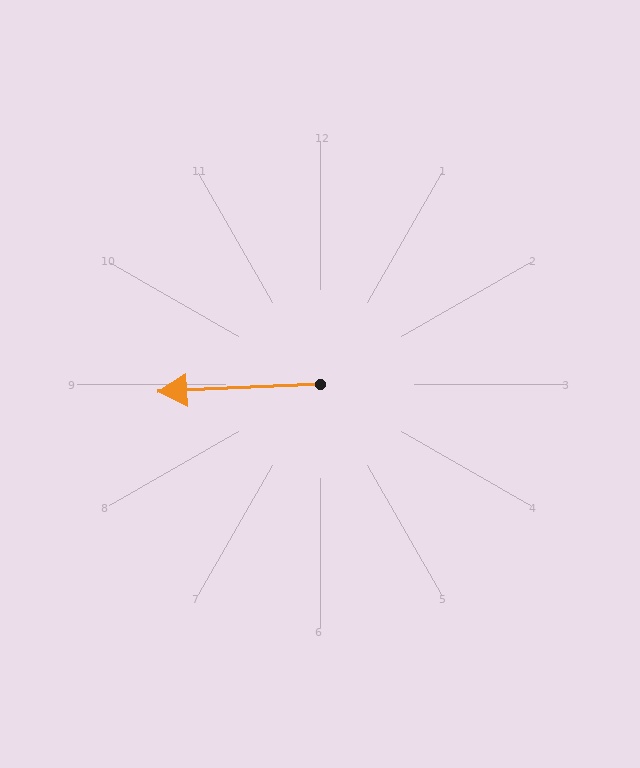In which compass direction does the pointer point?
West.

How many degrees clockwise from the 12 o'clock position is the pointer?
Approximately 267 degrees.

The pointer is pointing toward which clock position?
Roughly 9 o'clock.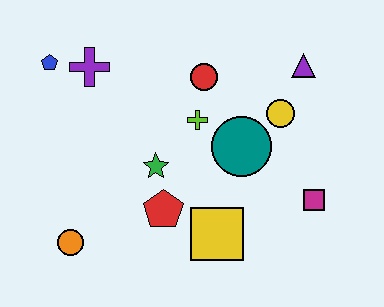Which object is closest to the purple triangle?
The yellow circle is closest to the purple triangle.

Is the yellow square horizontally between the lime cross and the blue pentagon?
No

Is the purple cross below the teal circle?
No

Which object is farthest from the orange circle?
The purple triangle is farthest from the orange circle.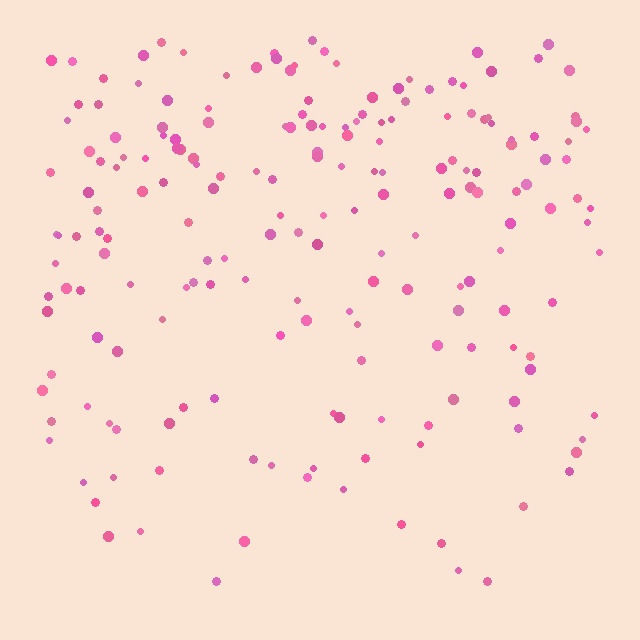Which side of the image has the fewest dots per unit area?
The bottom.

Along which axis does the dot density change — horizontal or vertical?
Vertical.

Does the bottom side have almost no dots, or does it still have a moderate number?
Still a moderate number, just noticeably fewer than the top.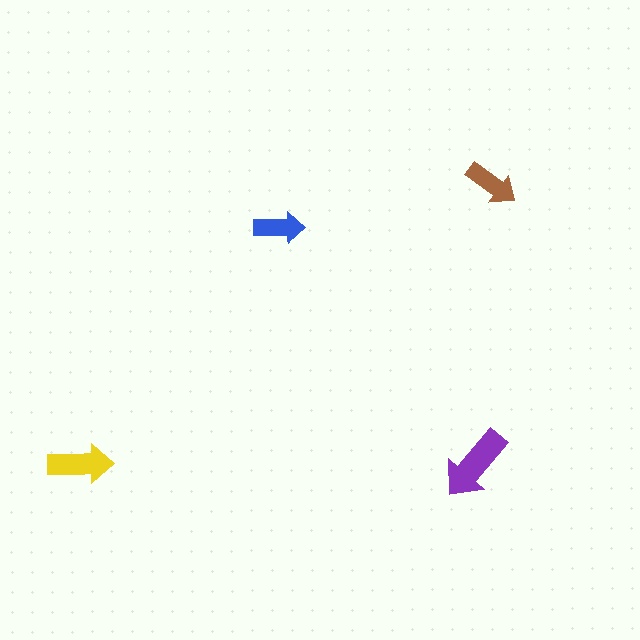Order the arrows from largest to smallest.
the purple one, the yellow one, the brown one, the blue one.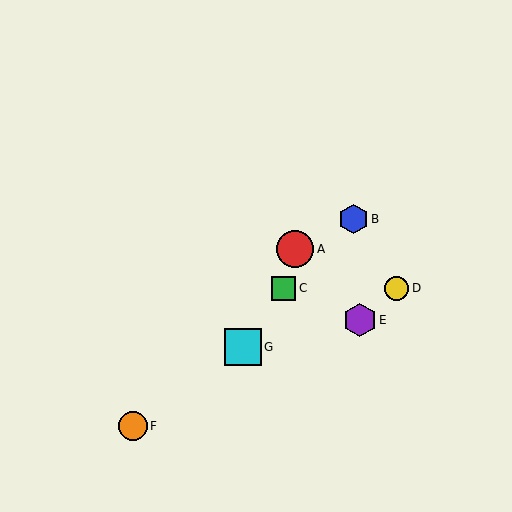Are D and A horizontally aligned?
No, D is at y≈288 and A is at y≈249.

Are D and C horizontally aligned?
Yes, both are at y≈288.